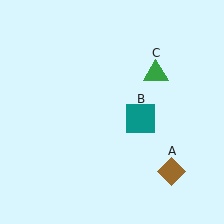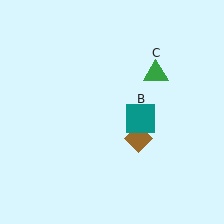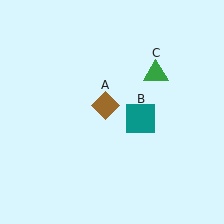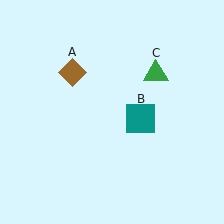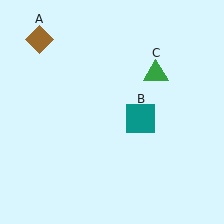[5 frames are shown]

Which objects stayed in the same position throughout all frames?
Teal square (object B) and green triangle (object C) remained stationary.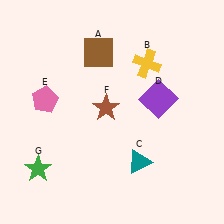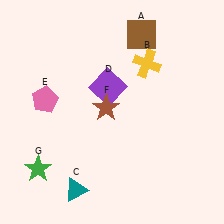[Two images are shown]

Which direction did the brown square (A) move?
The brown square (A) moved right.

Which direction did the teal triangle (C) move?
The teal triangle (C) moved left.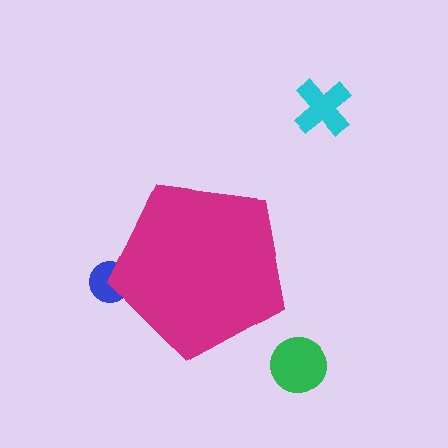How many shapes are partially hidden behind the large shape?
1 shape is partially hidden.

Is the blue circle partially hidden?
Yes, the blue circle is partially hidden behind the magenta pentagon.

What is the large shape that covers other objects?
A magenta pentagon.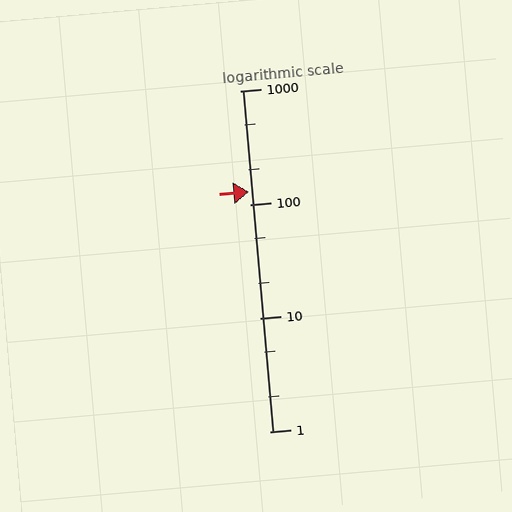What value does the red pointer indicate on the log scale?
The pointer indicates approximately 130.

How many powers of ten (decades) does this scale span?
The scale spans 3 decades, from 1 to 1000.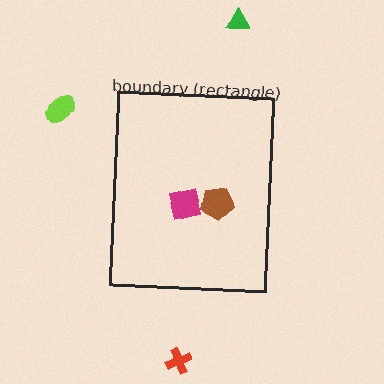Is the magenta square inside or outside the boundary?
Inside.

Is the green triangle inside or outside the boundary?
Outside.